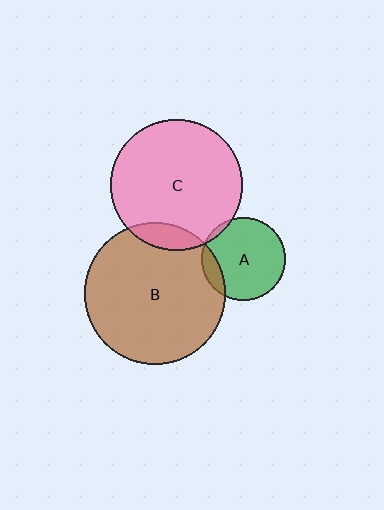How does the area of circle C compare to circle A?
Approximately 2.5 times.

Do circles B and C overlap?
Yes.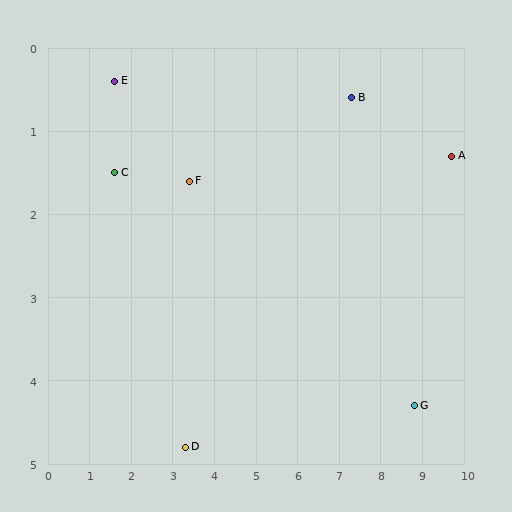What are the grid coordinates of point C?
Point C is at approximately (1.6, 1.5).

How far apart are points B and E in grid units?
Points B and E are about 5.7 grid units apart.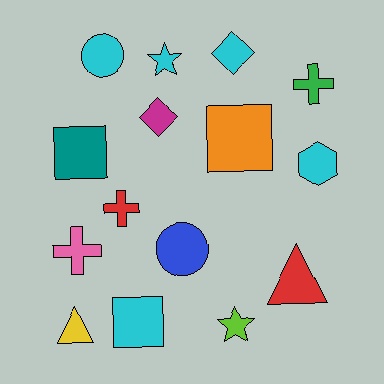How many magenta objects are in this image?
There is 1 magenta object.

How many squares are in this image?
There are 3 squares.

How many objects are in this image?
There are 15 objects.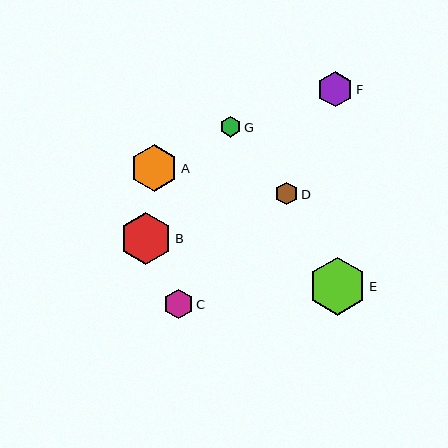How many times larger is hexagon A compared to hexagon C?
Hexagon A is approximately 1.6 times the size of hexagon C.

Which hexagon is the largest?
Hexagon E is the largest with a size of approximately 58 pixels.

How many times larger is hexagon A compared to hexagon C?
Hexagon A is approximately 1.6 times the size of hexagon C.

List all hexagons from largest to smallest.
From largest to smallest: E, B, A, F, C, D, G.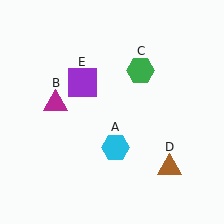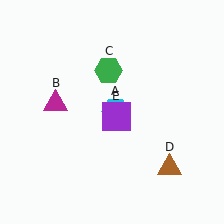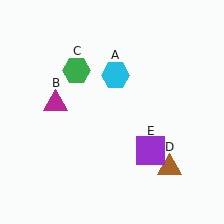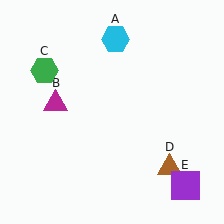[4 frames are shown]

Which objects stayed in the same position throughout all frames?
Magenta triangle (object B) and brown triangle (object D) remained stationary.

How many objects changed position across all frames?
3 objects changed position: cyan hexagon (object A), green hexagon (object C), purple square (object E).